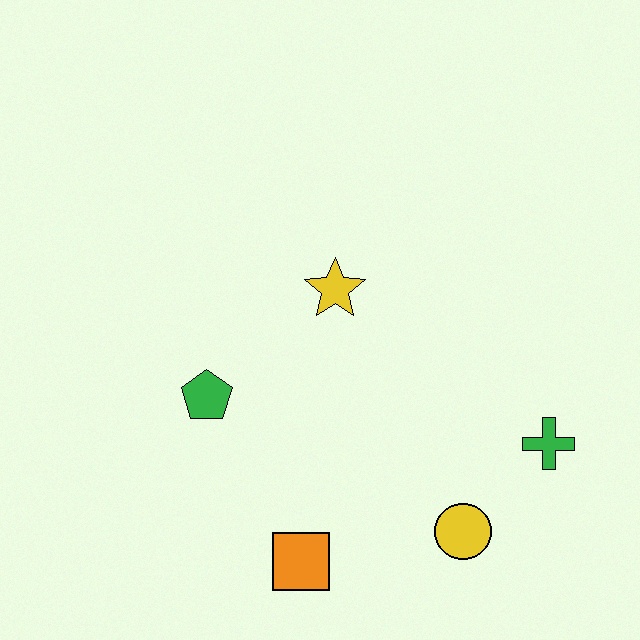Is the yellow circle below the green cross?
Yes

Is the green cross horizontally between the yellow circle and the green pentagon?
No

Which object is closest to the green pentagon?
The yellow star is closest to the green pentagon.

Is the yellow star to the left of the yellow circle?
Yes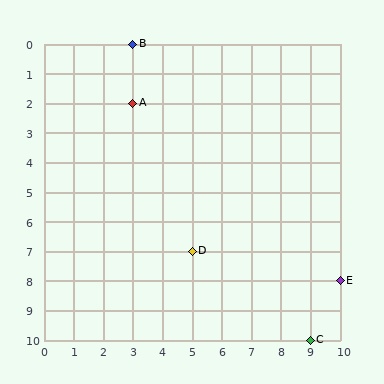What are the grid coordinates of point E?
Point E is at grid coordinates (10, 8).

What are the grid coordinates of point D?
Point D is at grid coordinates (5, 7).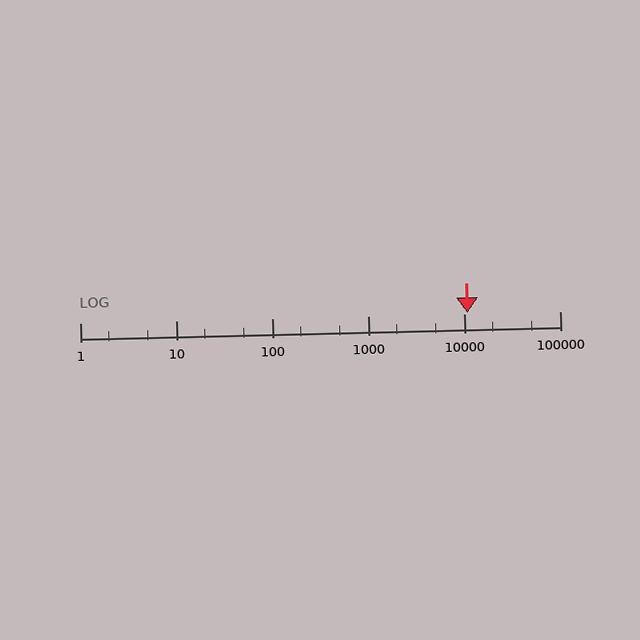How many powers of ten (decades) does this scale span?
The scale spans 5 decades, from 1 to 100000.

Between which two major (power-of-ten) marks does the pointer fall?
The pointer is between 10000 and 100000.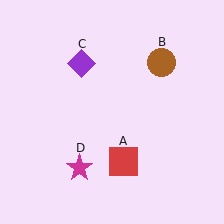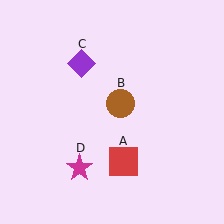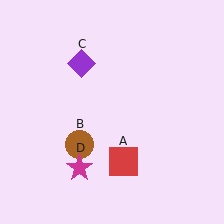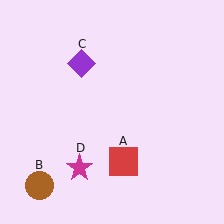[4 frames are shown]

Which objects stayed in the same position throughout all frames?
Red square (object A) and purple diamond (object C) and magenta star (object D) remained stationary.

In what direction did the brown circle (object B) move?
The brown circle (object B) moved down and to the left.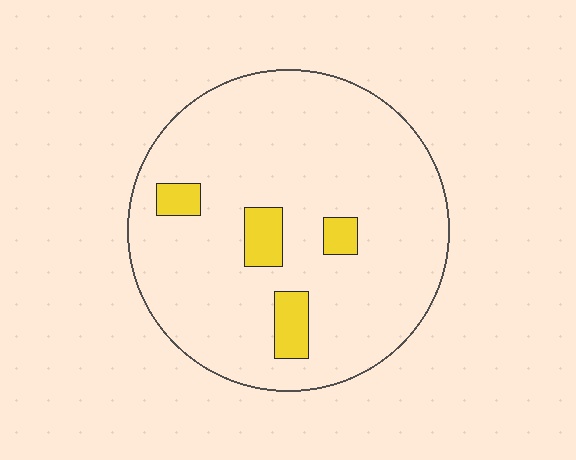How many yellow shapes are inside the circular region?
4.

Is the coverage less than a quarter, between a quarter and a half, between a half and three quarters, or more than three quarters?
Less than a quarter.